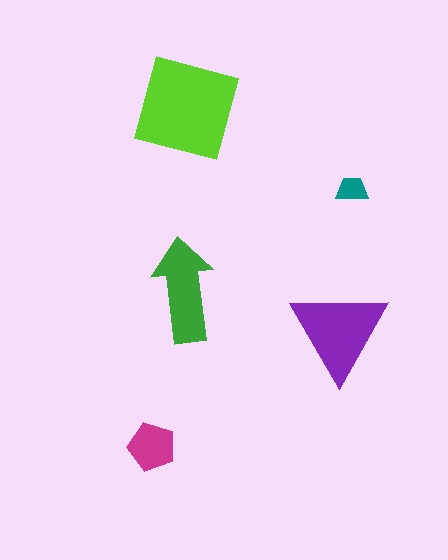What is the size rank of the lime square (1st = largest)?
1st.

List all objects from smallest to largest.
The teal trapezoid, the magenta pentagon, the green arrow, the purple triangle, the lime square.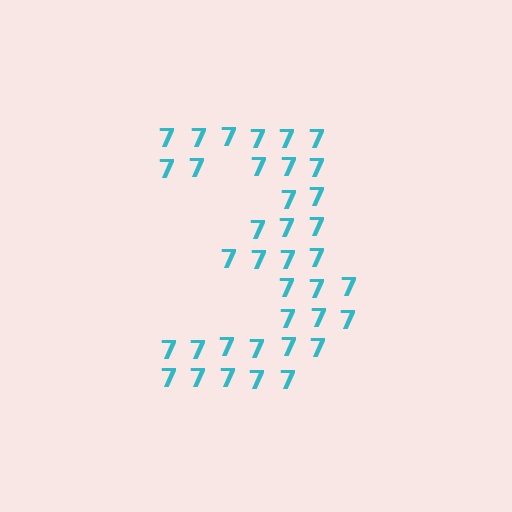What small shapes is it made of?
It is made of small digit 7's.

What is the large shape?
The large shape is the digit 3.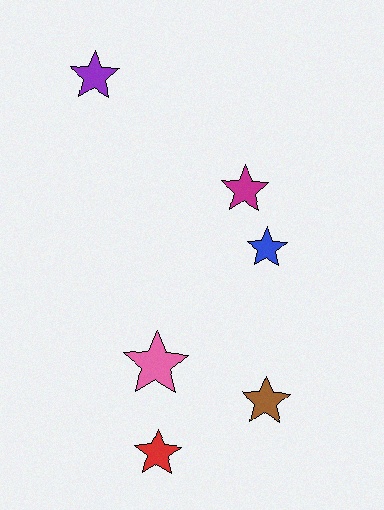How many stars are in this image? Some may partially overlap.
There are 6 stars.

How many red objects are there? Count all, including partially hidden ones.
There is 1 red object.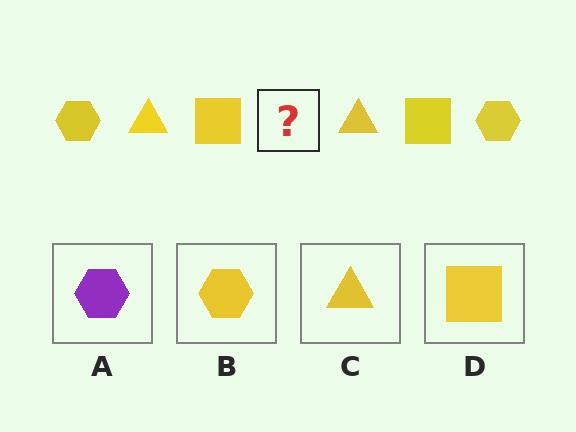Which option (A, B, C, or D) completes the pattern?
B.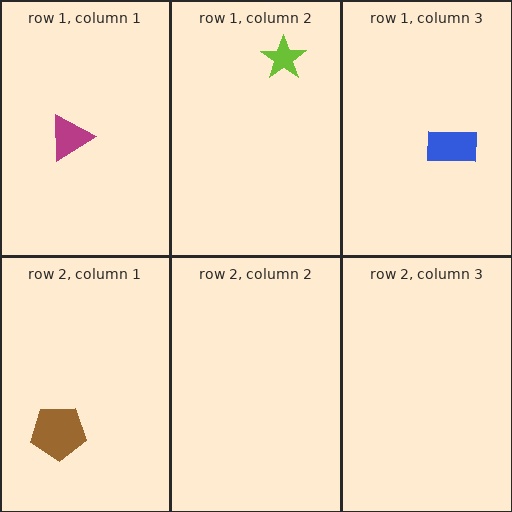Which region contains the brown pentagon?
The row 2, column 1 region.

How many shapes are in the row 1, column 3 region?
1.